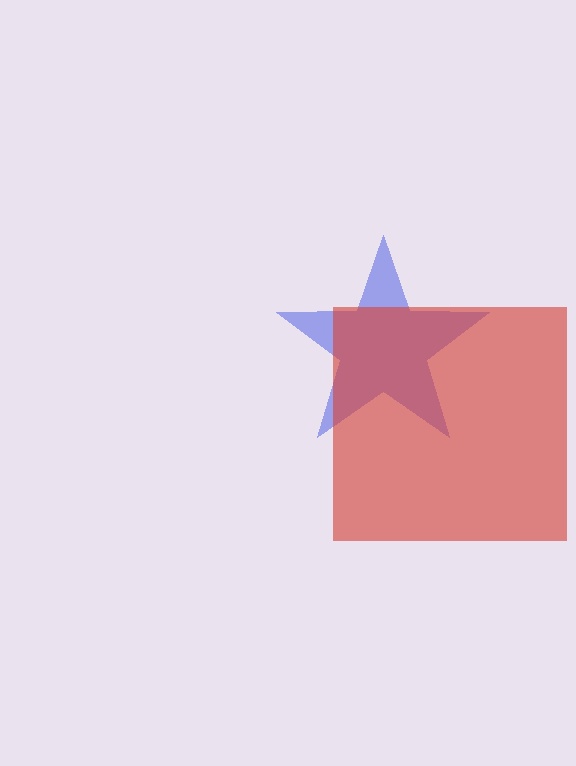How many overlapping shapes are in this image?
There are 2 overlapping shapes in the image.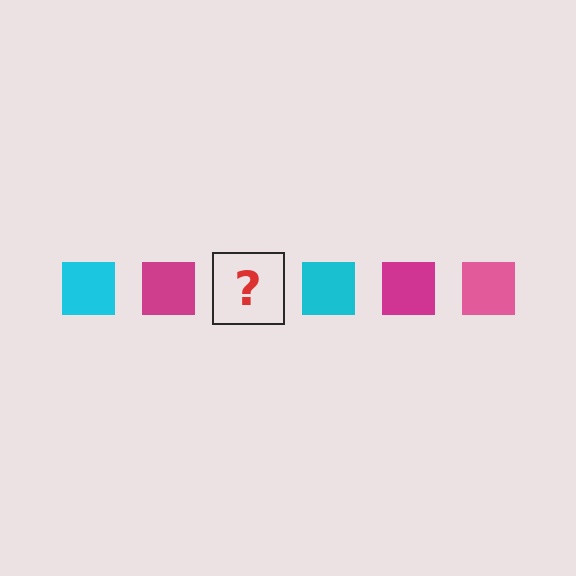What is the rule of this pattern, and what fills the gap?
The rule is that the pattern cycles through cyan, magenta, pink squares. The gap should be filled with a pink square.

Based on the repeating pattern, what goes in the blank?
The blank should be a pink square.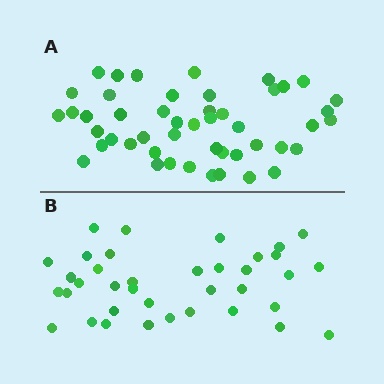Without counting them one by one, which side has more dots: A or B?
Region A (the top region) has more dots.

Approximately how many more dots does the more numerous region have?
Region A has roughly 12 or so more dots than region B.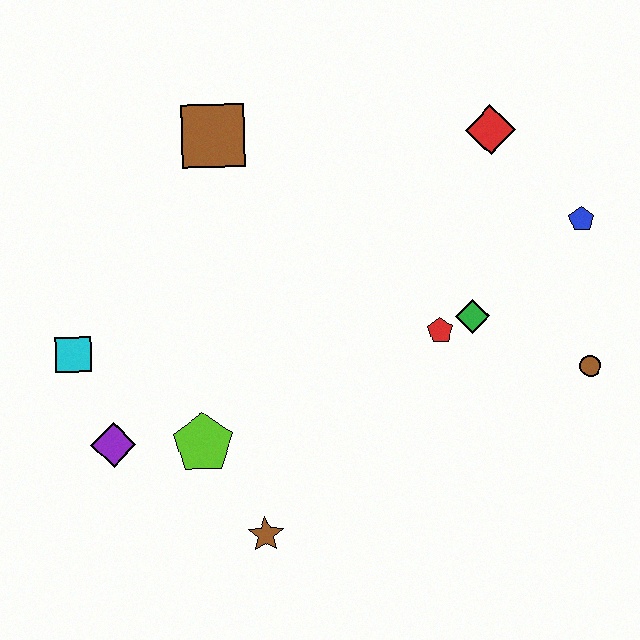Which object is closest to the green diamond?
The red pentagon is closest to the green diamond.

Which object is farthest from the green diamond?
The cyan square is farthest from the green diamond.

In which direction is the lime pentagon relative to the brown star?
The lime pentagon is above the brown star.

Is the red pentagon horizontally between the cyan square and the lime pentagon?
No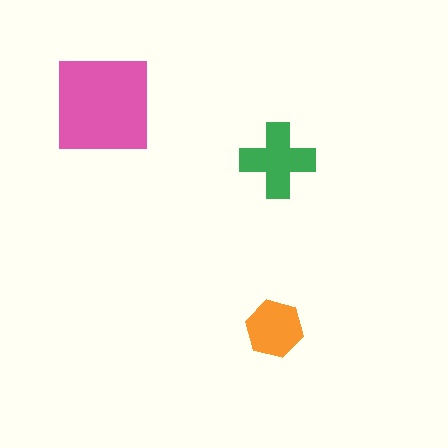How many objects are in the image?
There are 3 objects in the image.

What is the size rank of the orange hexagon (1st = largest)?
3rd.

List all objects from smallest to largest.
The orange hexagon, the green cross, the pink square.